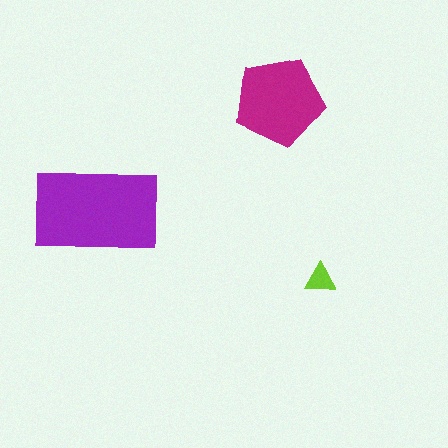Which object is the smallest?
The lime triangle.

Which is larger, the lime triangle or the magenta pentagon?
The magenta pentagon.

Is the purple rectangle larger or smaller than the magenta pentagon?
Larger.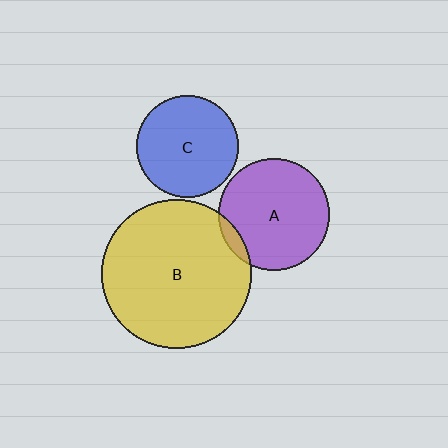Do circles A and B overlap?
Yes.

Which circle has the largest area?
Circle B (yellow).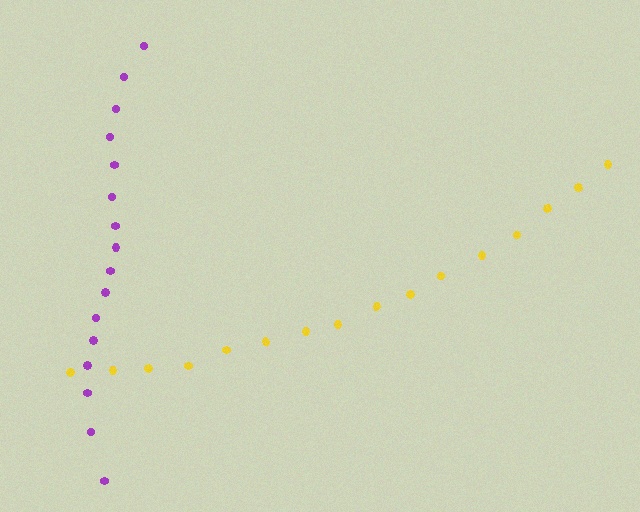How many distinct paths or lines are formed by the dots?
There are 2 distinct paths.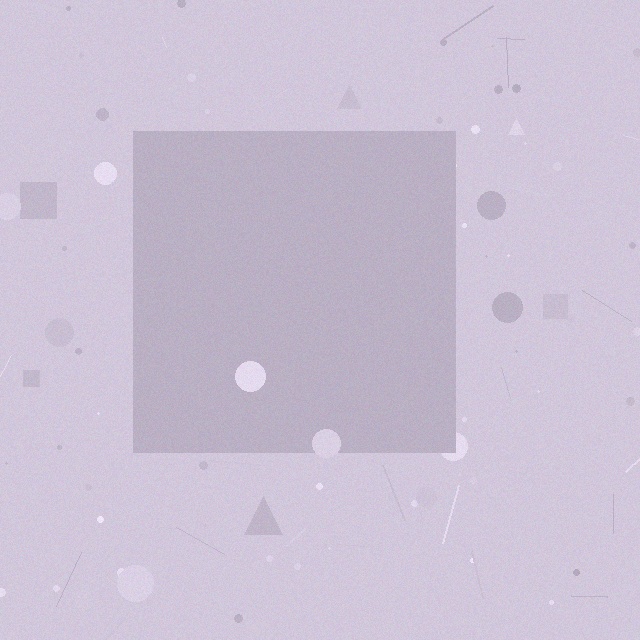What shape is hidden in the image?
A square is hidden in the image.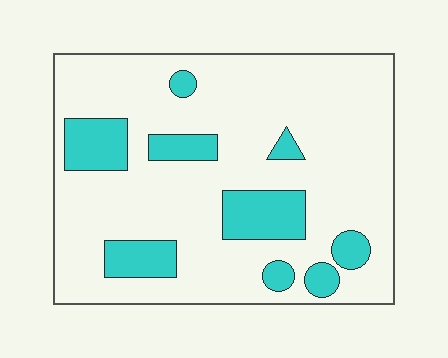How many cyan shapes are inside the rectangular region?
9.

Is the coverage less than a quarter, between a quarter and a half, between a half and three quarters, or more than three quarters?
Less than a quarter.